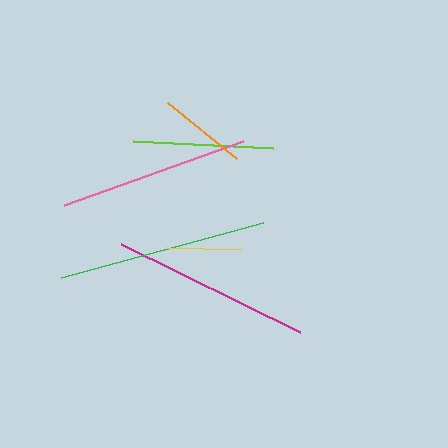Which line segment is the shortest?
The yellow line is the shortest at approximately 74 pixels.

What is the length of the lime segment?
The lime segment is approximately 140 pixels long.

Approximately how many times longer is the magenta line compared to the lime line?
The magenta line is approximately 1.4 times the length of the lime line.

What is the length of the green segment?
The green segment is approximately 210 pixels long.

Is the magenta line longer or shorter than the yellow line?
The magenta line is longer than the yellow line.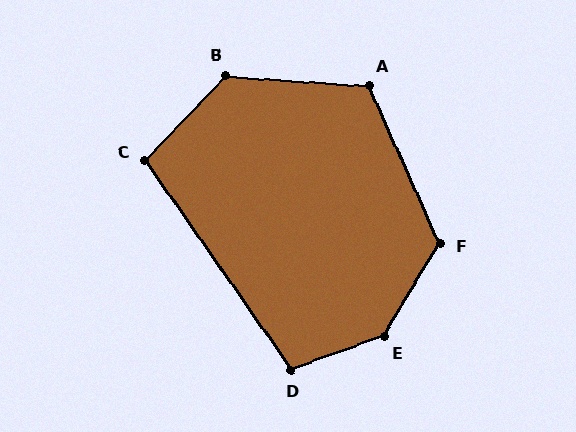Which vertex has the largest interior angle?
E, at approximately 141 degrees.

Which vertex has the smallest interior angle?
C, at approximately 101 degrees.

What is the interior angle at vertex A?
Approximately 118 degrees (obtuse).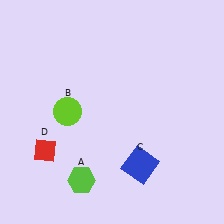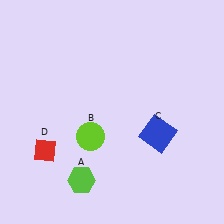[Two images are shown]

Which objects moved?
The objects that moved are: the lime circle (B), the blue square (C).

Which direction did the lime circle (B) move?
The lime circle (B) moved down.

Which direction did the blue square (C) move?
The blue square (C) moved up.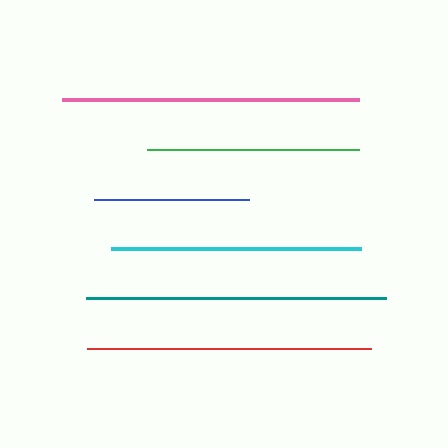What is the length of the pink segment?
The pink segment is approximately 298 pixels long.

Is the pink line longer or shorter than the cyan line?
The pink line is longer than the cyan line.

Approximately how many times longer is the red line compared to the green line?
The red line is approximately 1.3 times the length of the green line.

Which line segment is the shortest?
The blue line is the shortest at approximately 155 pixels.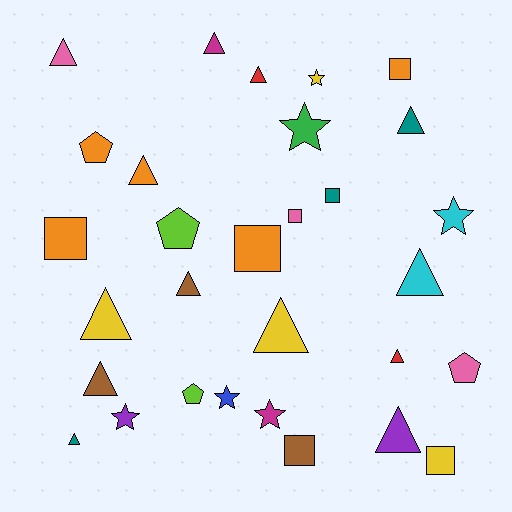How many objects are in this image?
There are 30 objects.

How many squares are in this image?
There are 7 squares.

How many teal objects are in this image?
There are 3 teal objects.